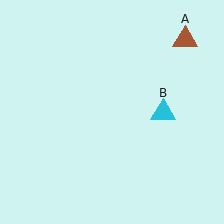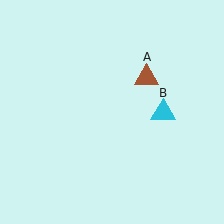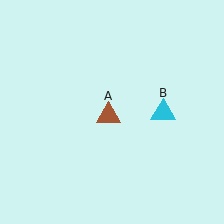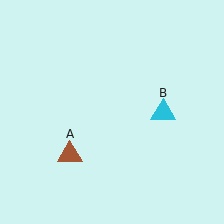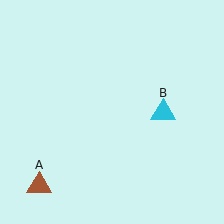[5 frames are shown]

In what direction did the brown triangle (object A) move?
The brown triangle (object A) moved down and to the left.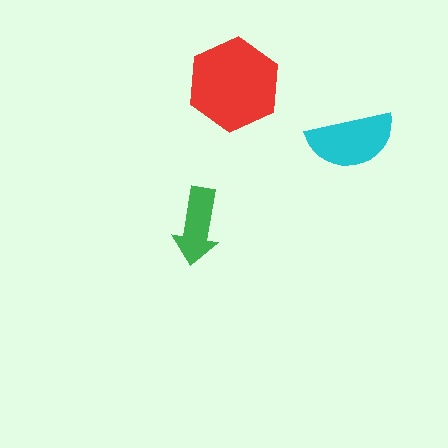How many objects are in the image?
There are 3 objects in the image.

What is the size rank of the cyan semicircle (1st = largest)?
2nd.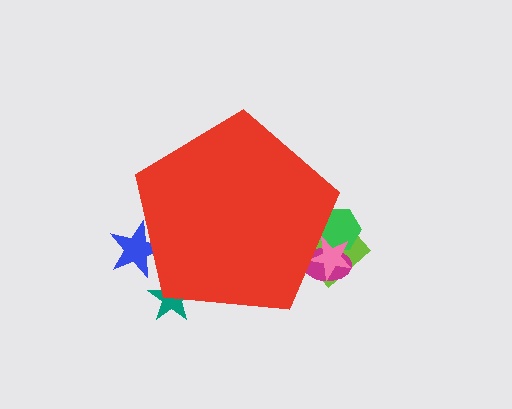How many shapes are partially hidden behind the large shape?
6 shapes are partially hidden.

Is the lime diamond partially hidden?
Yes, the lime diamond is partially hidden behind the red pentagon.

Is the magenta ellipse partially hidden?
Yes, the magenta ellipse is partially hidden behind the red pentagon.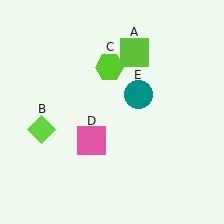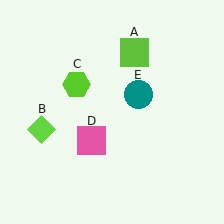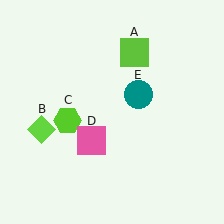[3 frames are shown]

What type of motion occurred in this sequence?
The lime hexagon (object C) rotated counterclockwise around the center of the scene.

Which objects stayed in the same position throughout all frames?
Lime square (object A) and lime diamond (object B) and pink square (object D) and teal circle (object E) remained stationary.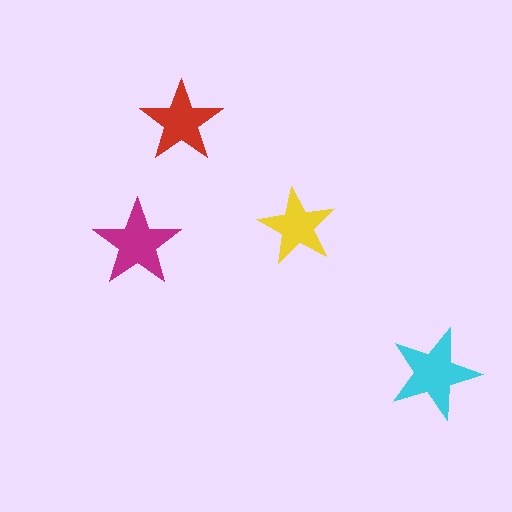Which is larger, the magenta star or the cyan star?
The cyan one.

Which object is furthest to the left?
The magenta star is leftmost.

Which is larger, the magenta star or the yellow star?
The magenta one.